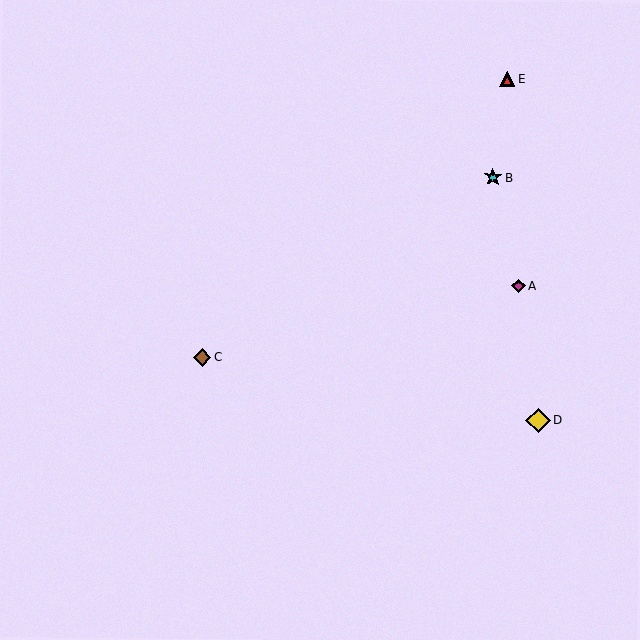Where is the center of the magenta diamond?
The center of the magenta diamond is at (519, 285).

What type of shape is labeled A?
Shape A is a magenta diamond.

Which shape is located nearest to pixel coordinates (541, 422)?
The yellow diamond (labeled D) at (538, 420) is nearest to that location.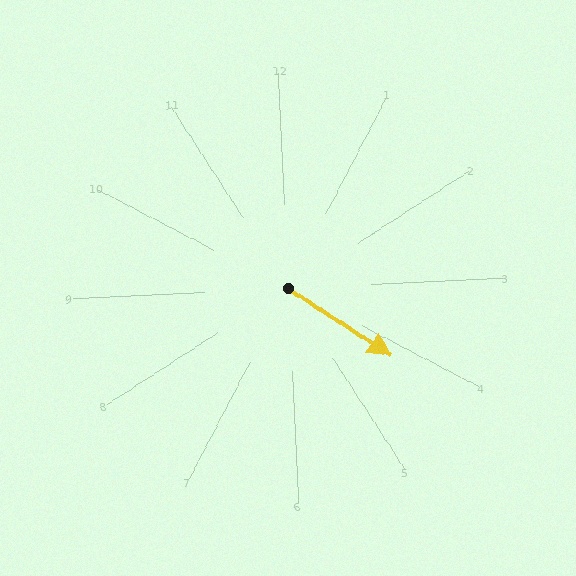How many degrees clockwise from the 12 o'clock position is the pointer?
Approximately 126 degrees.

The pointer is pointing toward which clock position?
Roughly 4 o'clock.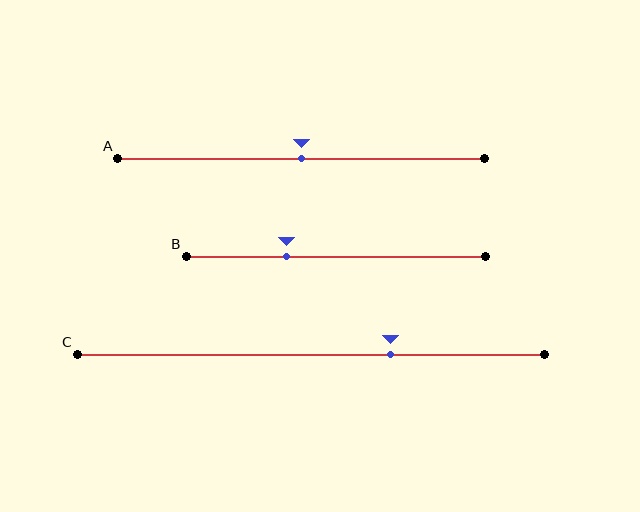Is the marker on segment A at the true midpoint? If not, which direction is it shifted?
Yes, the marker on segment A is at the true midpoint.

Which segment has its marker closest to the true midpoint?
Segment A has its marker closest to the true midpoint.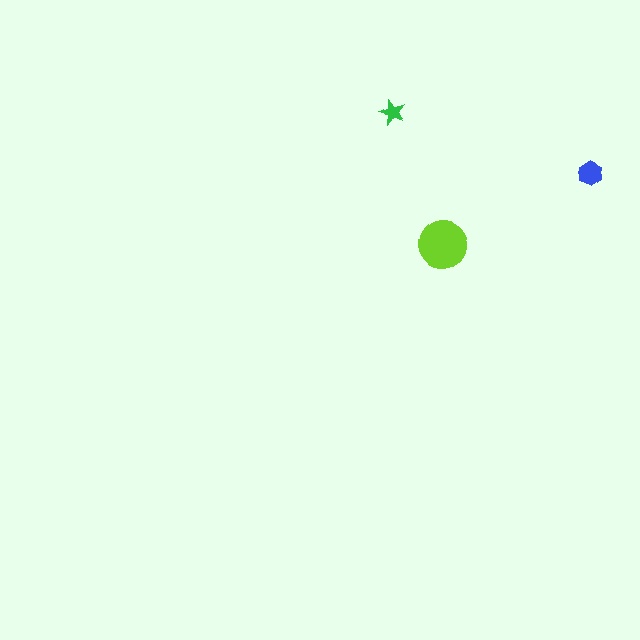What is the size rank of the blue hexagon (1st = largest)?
2nd.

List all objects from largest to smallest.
The lime circle, the blue hexagon, the green star.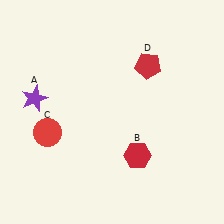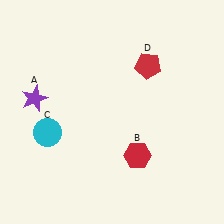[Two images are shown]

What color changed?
The circle (C) changed from red in Image 1 to cyan in Image 2.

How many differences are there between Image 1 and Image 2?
There is 1 difference between the two images.